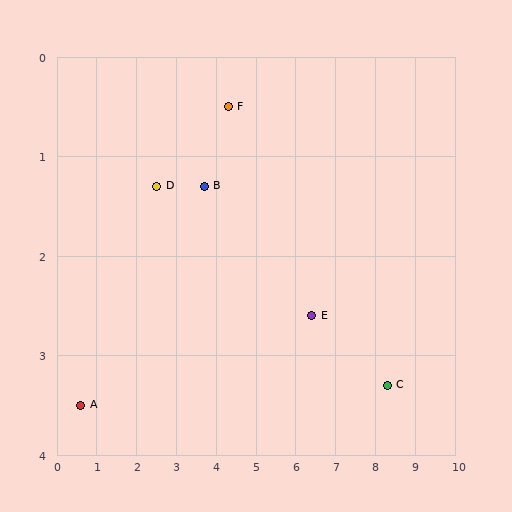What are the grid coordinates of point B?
Point B is at approximately (3.7, 1.3).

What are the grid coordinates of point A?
Point A is at approximately (0.6, 3.5).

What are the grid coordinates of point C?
Point C is at approximately (8.3, 3.3).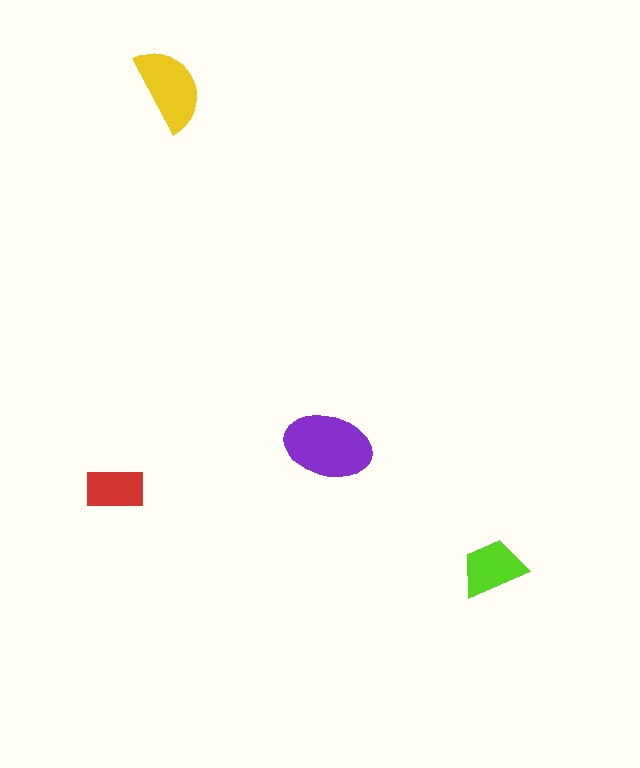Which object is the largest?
The purple ellipse.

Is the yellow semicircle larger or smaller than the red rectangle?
Larger.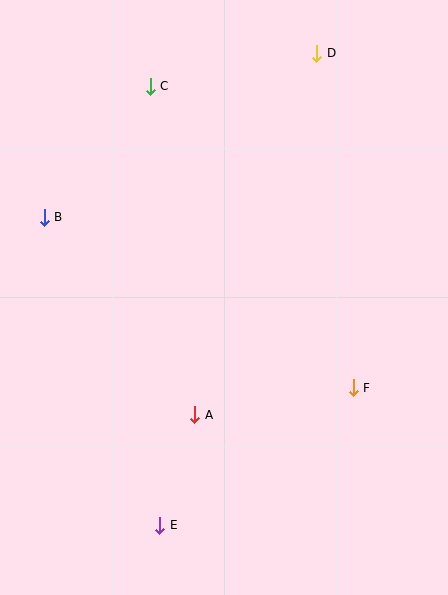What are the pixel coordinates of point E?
Point E is at (160, 525).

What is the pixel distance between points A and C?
The distance between A and C is 332 pixels.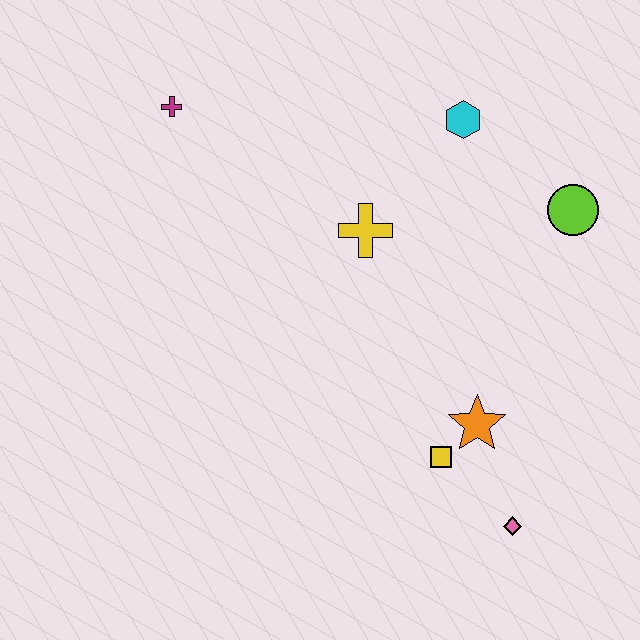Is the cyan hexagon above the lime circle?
Yes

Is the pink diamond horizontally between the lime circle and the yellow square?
Yes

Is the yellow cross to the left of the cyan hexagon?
Yes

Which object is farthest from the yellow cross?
The pink diamond is farthest from the yellow cross.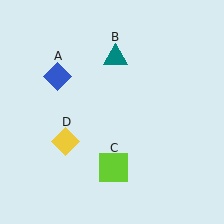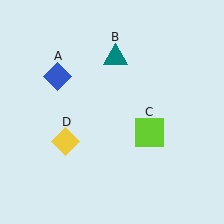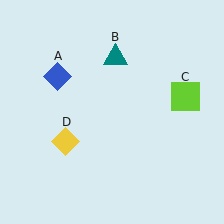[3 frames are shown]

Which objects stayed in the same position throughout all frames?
Blue diamond (object A) and teal triangle (object B) and yellow diamond (object D) remained stationary.